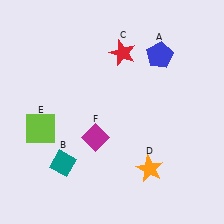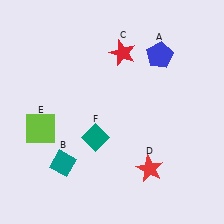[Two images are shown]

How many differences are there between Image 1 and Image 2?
There are 2 differences between the two images.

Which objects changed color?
D changed from orange to red. F changed from magenta to teal.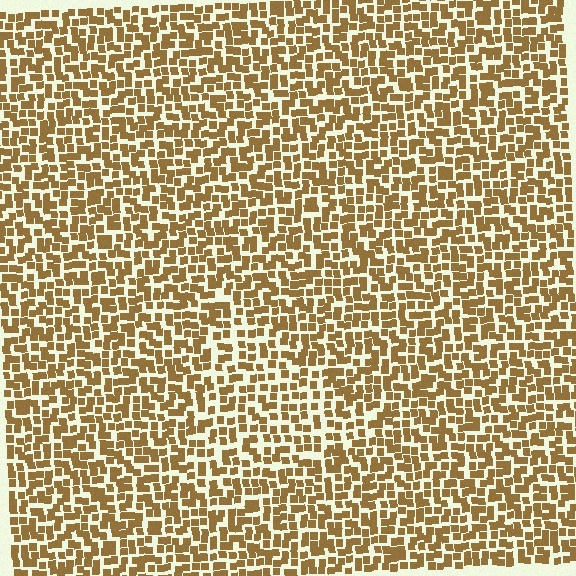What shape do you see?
I see a triangle.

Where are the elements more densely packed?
The elements are more densely packed outside the triangle boundary.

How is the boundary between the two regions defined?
The boundary is defined by a change in element density (approximately 1.4x ratio). All elements are the same color, size, and shape.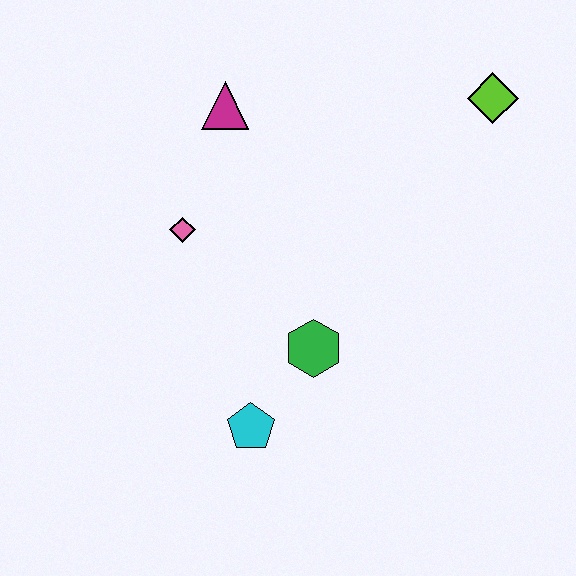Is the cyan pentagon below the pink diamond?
Yes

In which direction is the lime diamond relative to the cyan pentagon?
The lime diamond is above the cyan pentagon.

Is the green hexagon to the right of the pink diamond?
Yes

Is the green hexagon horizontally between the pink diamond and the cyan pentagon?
No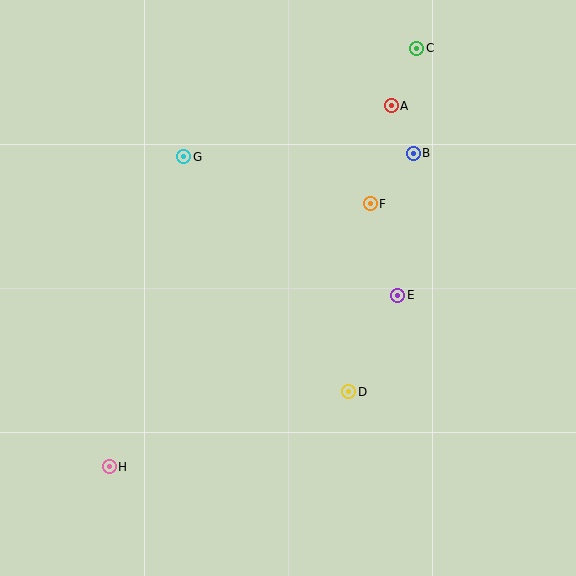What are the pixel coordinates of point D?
Point D is at (349, 392).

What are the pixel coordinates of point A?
Point A is at (391, 106).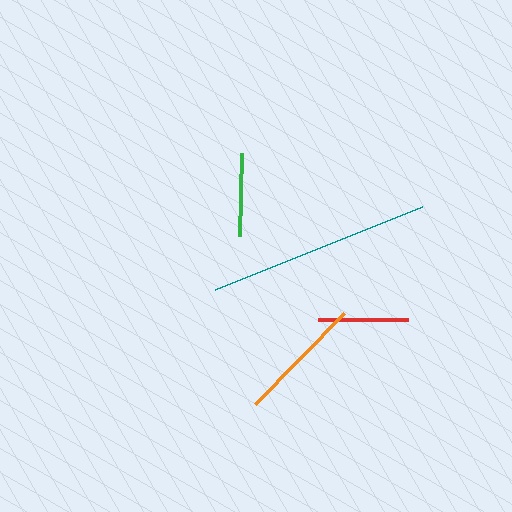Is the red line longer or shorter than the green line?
The red line is longer than the green line.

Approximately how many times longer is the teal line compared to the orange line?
The teal line is approximately 1.8 times the length of the orange line.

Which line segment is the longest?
The teal line is the longest at approximately 224 pixels.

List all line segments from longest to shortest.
From longest to shortest: teal, orange, red, green.